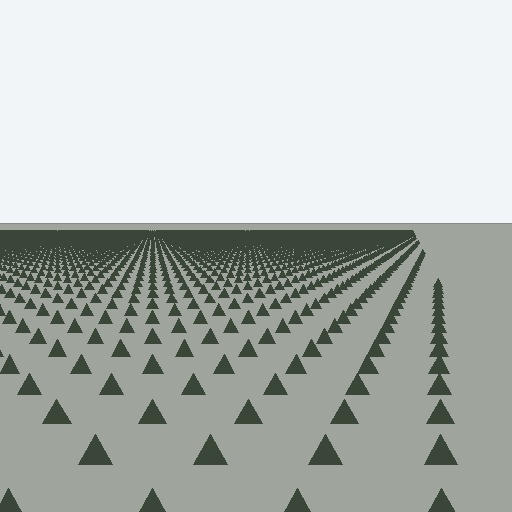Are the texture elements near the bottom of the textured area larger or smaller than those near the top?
Larger. Near the bottom, elements are closer to the viewer and appear at a bigger on-screen size.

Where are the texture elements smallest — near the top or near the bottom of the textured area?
Near the top.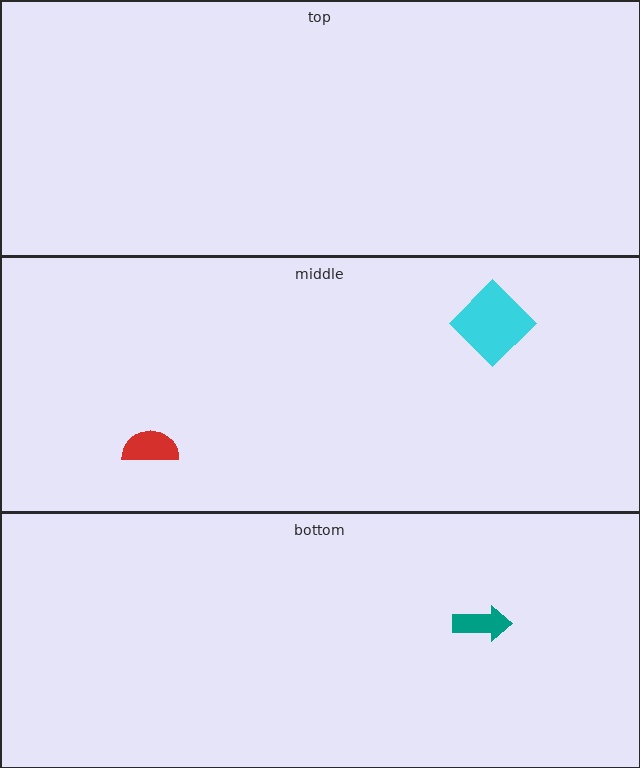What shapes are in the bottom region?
The teal arrow.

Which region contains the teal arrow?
The bottom region.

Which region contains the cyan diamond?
The middle region.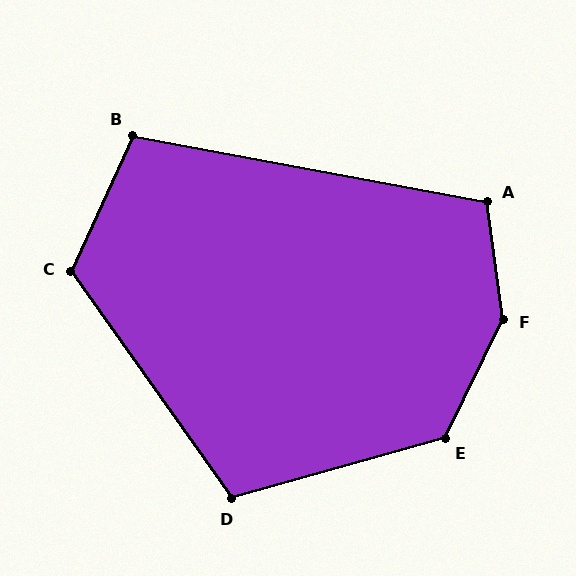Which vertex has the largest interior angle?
F, at approximately 146 degrees.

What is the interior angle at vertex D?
Approximately 110 degrees (obtuse).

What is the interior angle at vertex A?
Approximately 108 degrees (obtuse).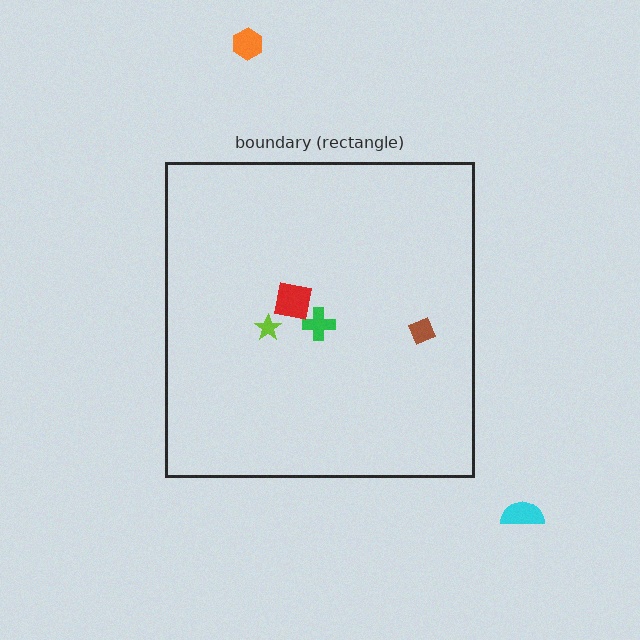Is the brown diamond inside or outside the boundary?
Inside.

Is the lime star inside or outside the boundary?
Inside.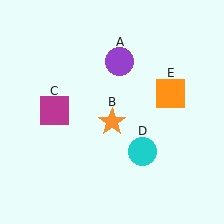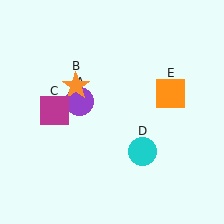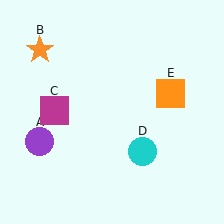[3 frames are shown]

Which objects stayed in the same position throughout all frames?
Magenta square (object C) and cyan circle (object D) and orange square (object E) remained stationary.